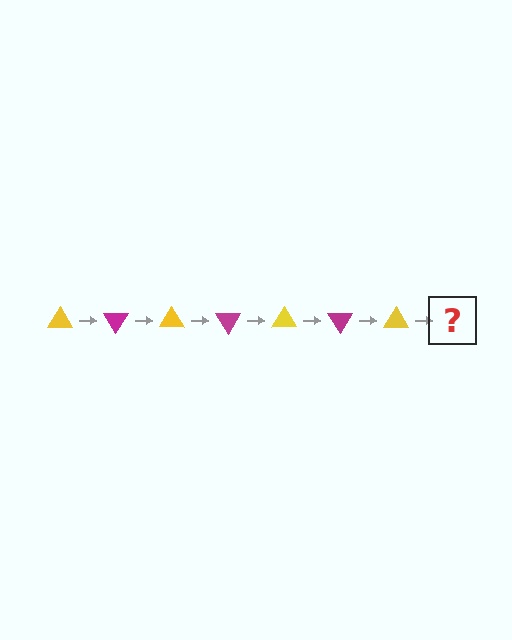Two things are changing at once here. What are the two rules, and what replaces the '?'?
The two rules are that it rotates 60 degrees each step and the color cycles through yellow and magenta. The '?' should be a magenta triangle, rotated 420 degrees from the start.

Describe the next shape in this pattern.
It should be a magenta triangle, rotated 420 degrees from the start.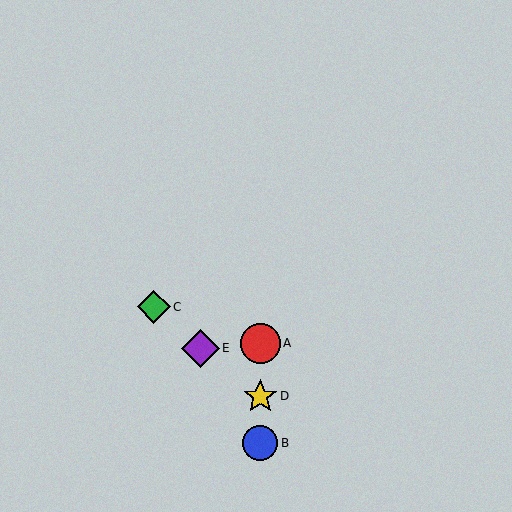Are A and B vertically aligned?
Yes, both are at x≈260.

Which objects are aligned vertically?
Objects A, B, D are aligned vertically.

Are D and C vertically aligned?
No, D is at x≈260 and C is at x≈154.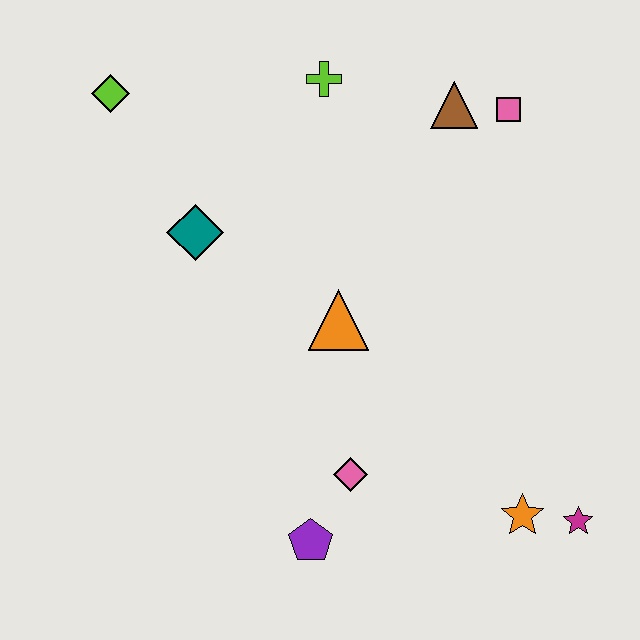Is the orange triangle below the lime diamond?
Yes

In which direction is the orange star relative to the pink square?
The orange star is below the pink square.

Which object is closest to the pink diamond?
The purple pentagon is closest to the pink diamond.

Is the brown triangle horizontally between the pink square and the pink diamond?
Yes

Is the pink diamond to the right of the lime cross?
Yes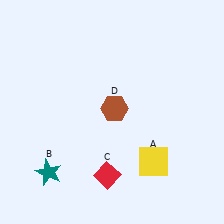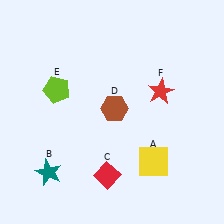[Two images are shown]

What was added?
A lime pentagon (E), a red star (F) were added in Image 2.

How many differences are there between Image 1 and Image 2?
There are 2 differences between the two images.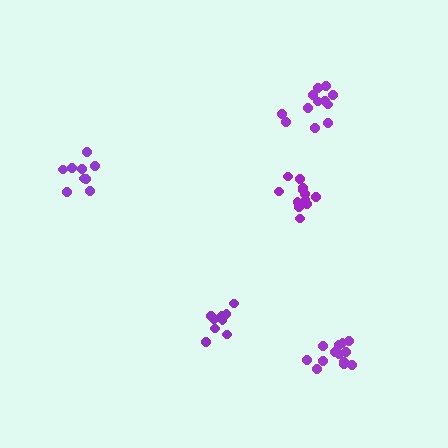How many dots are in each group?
Group 1: 9 dots, Group 2: 13 dots, Group 3: 12 dots, Group 4: 9 dots, Group 5: 13 dots (56 total).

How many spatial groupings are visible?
There are 5 spatial groupings.